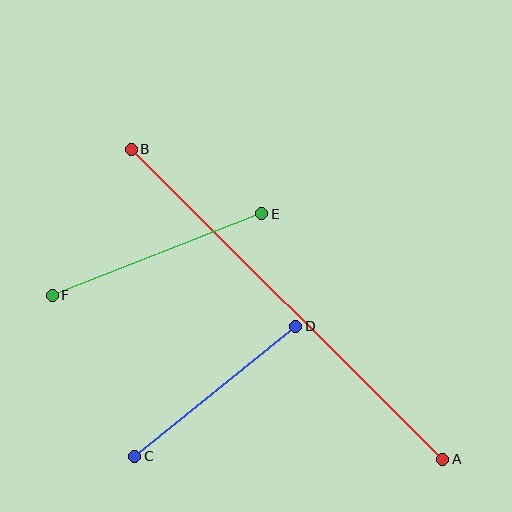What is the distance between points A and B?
The distance is approximately 440 pixels.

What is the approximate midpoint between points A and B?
The midpoint is at approximately (287, 304) pixels.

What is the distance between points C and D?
The distance is approximately 207 pixels.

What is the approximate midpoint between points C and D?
The midpoint is at approximately (215, 391) pixels.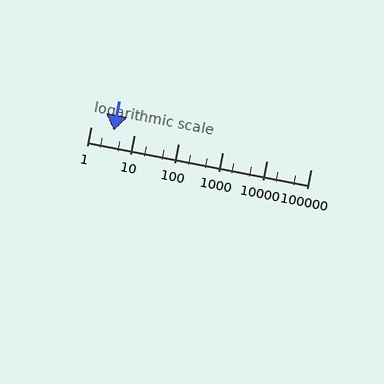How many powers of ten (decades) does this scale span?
The scale spans 5 decades, from 1 to 100000.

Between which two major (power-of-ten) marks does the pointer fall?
The pointer is between 1 and 10.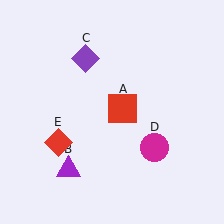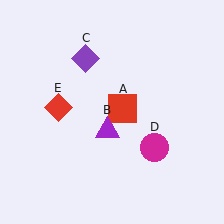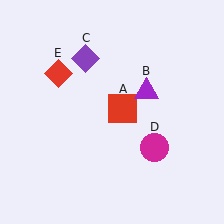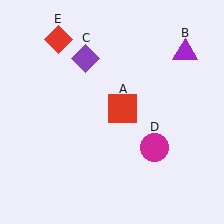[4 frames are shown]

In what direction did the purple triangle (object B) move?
The purple triangle (object B) moved up and to the right.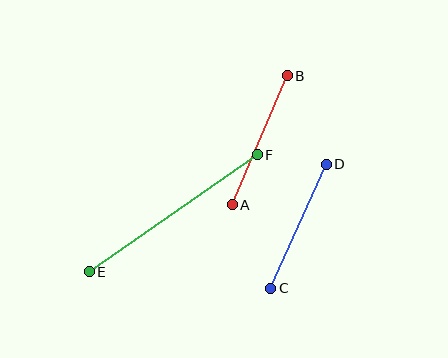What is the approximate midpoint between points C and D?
The midpoint is at approximately (298, 226) pixels.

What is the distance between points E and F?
The distance is approximately 205 pixels.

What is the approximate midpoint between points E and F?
The midpoint is at approximately (173, 213) pixels.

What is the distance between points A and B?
The distance is approximately 140 pixels.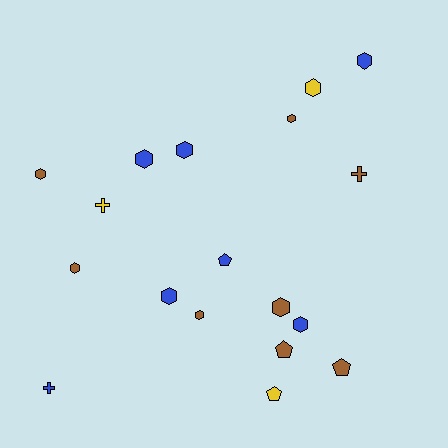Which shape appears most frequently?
Hexagon, with 11 objects.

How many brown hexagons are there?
There are 5 brown hexagons.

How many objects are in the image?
There are 18 objects.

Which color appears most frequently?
Brown, with 8 objects.